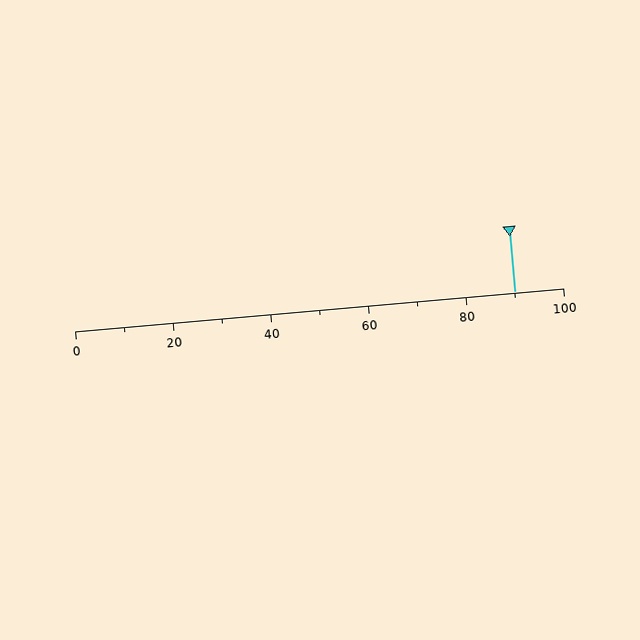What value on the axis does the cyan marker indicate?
The marker indicates approximately 90.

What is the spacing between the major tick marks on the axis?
The major ticks are spaced 20 apart.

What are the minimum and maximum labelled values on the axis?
The axis runs from 0 to 100.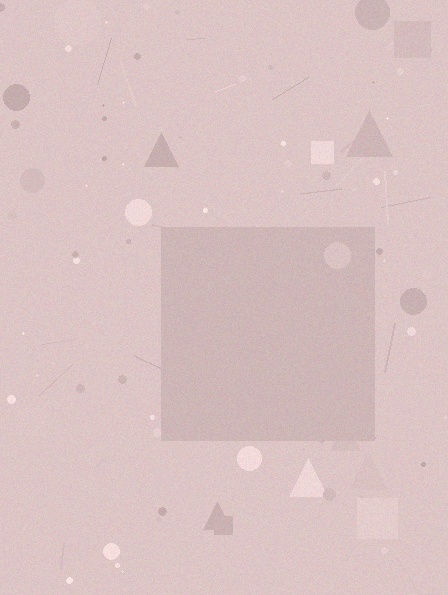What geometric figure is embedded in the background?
A square is embedded in the background.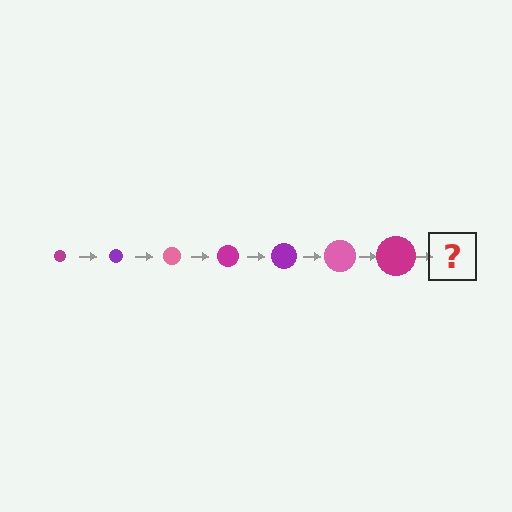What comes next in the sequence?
The next element should be a purple circle, larger than the previous one.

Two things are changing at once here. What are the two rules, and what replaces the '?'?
The two rules are that the circle grows larger each step and the color cycles through magenta, purple, and pink. The '?' should be a purple circle, larger than the previous one.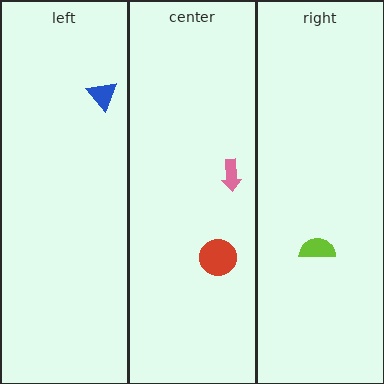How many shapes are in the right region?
1.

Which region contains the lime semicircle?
The right region.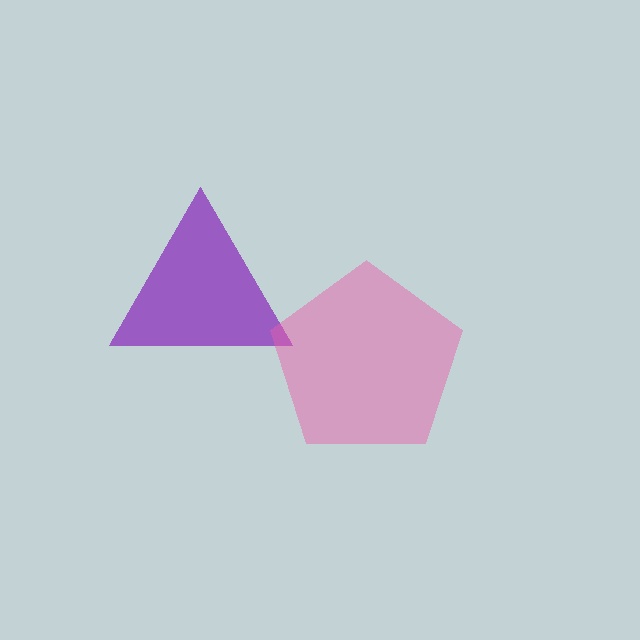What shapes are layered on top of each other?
The layered shapes are: a purple triangle, a pink pentagon.